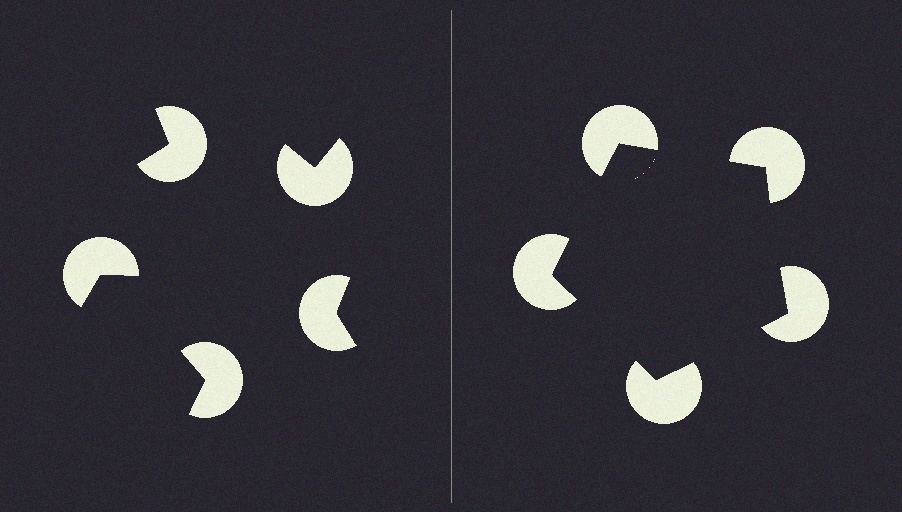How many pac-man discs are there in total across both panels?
10 — 5 on each side.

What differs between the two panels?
The pac-man discs are positioned identically on both sides; only the wedge orientations differ. On the right they align to a pentagon; on the left they are misaligned.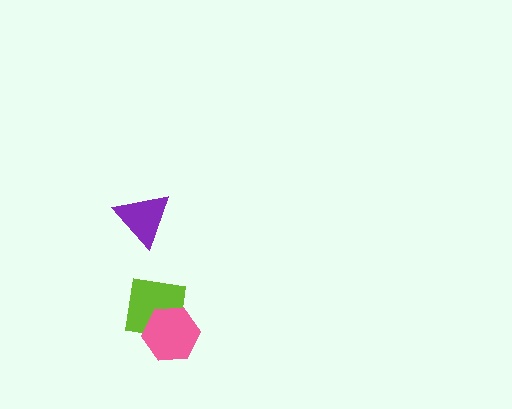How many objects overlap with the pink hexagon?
1 object overlaps with the pink hexagon.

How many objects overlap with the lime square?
1 object overlaps with the lime square.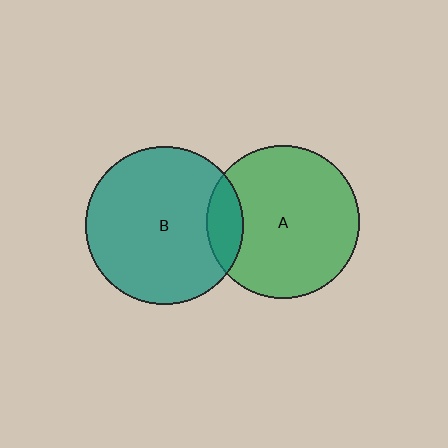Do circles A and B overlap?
Yes.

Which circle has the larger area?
Circle B (teal).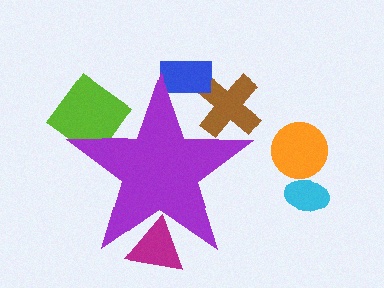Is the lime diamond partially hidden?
Yes, the lime diamond is partially hidden behind the purple star.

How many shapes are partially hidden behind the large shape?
4 shapes are partially hidden.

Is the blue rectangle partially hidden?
Yes, the blue rectangle is partially hidden behind the purple star.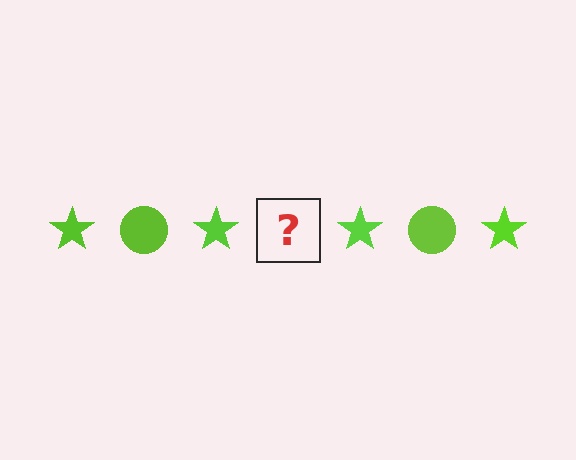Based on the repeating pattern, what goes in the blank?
The blank should be a lime circle.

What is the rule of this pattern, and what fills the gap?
The rule is that the pattern cycles through star, circle shapes in lime. The gap should be filled with a lime circle.